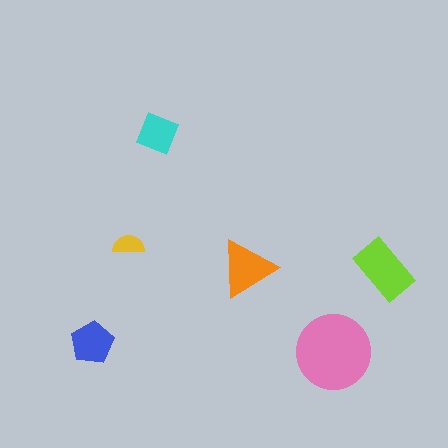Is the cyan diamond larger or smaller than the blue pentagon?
Smaller.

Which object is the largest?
The pink circle.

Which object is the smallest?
The yellow semicircle.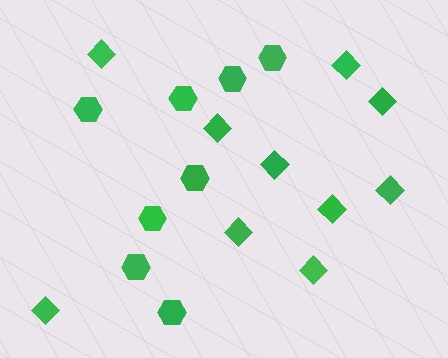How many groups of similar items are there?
There are 2 groups: one group of hexagons (8) and one group of diamonds (10).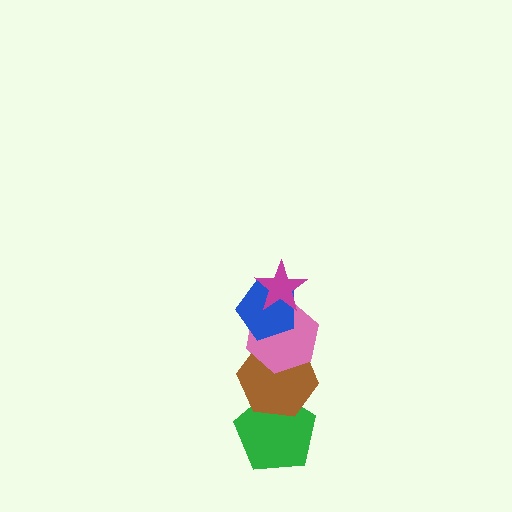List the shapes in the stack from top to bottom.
From top to bottom: the magenta star, the blue pentagon, the pink hexagon, the brown hexagon, the green pentagon.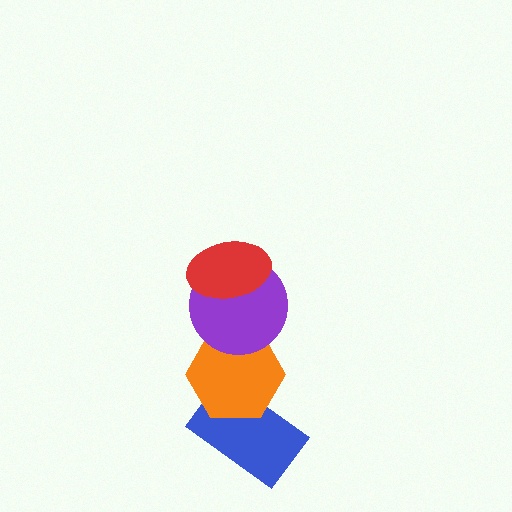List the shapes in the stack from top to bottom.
From top to bottom: the red ellipse, the purple circle, the orange hexagon, the blue rectangle.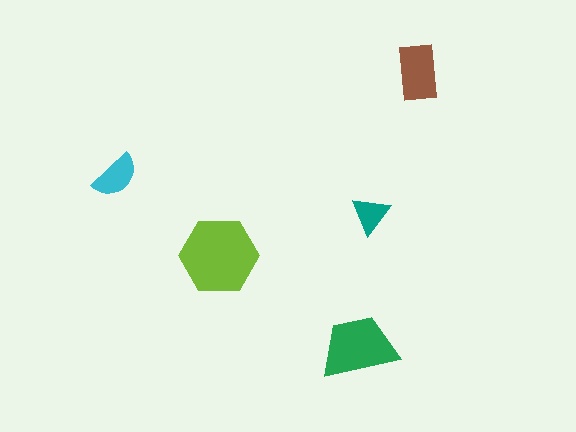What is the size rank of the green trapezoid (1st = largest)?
2nd.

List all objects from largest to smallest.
The lime hexagon, the green trapezoid, the brown rectangle, the cyan semicircle, the teal triangle.